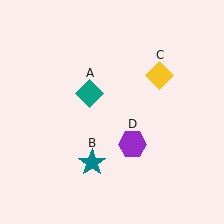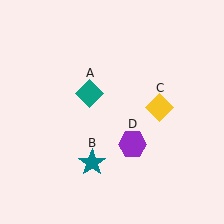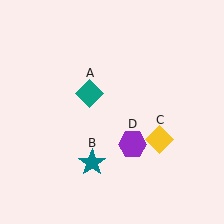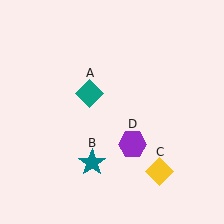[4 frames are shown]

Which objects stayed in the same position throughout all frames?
Teal diamond (object A) and teal star (object B) and purple hexagon (object D) remained stationary.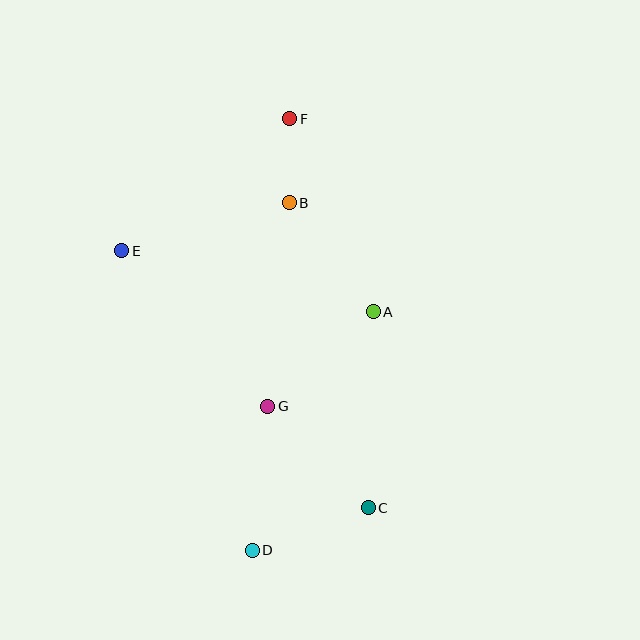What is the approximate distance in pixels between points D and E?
The distance between D and E is approximately 327 pixels.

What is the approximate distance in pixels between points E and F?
The distance between E and F is approximately 214 pixels.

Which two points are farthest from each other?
Points D and F are farthest from each other.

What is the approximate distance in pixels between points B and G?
The distance between B and G is approximately 204 pixels.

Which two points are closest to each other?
Points B and F are closest to each other.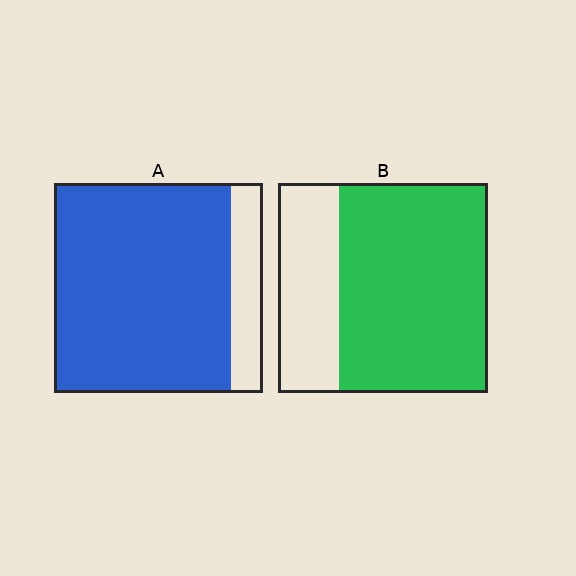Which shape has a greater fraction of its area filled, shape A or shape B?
Shape A.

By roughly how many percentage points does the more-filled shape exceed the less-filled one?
By roughly 15 percentage points (A over B).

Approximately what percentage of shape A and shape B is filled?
A is approximately 85% and B is approximately 70%.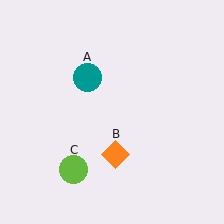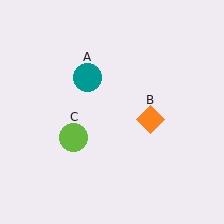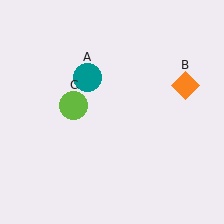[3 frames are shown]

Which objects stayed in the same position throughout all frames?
Teal circle (object A) remained stationary.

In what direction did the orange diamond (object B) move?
The orange diamond (object B) moved up and to the right.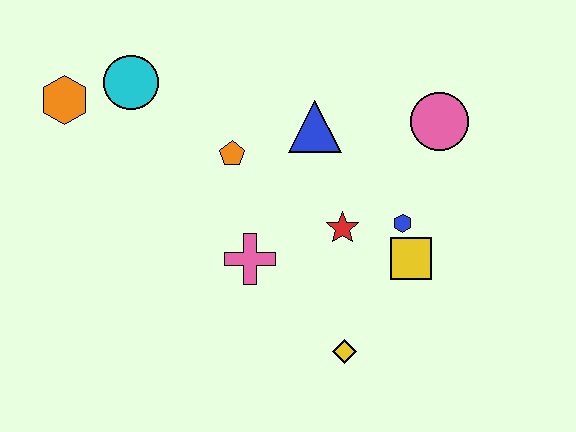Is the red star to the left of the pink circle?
Yes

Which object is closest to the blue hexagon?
The yellow square is closest to the blue hexagon.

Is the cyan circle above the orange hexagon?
Yes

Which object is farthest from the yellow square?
The orange hexagon is farthest from the yellow square.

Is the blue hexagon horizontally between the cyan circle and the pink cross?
No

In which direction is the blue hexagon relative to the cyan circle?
The blue hexagon is to the right of the cyan circle.